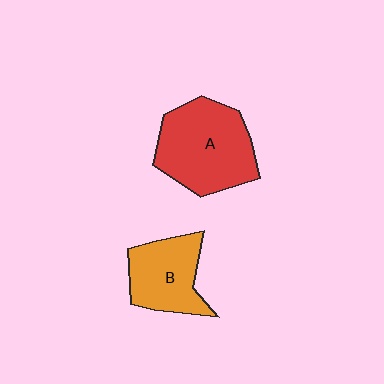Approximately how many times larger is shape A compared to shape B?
Approximately 1.5 times.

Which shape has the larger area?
Shape A (red).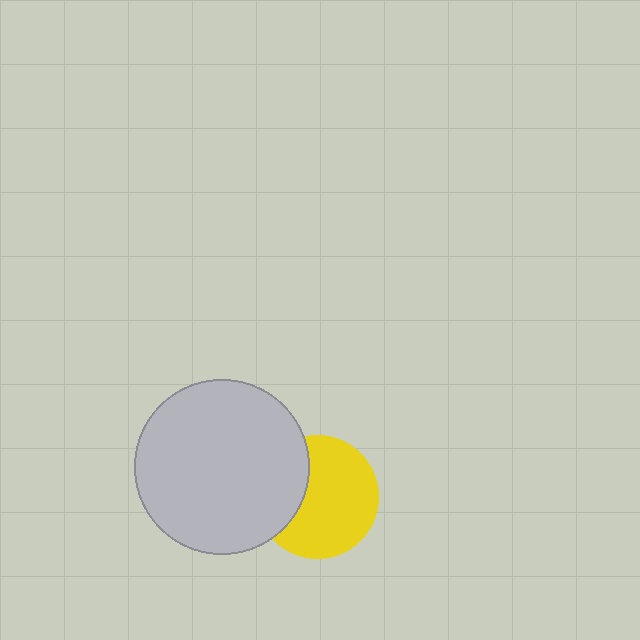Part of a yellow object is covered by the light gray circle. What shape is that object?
It is a circle.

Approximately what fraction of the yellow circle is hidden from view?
Roughly 31% of the yellow circle is hidden behind the light gray circle.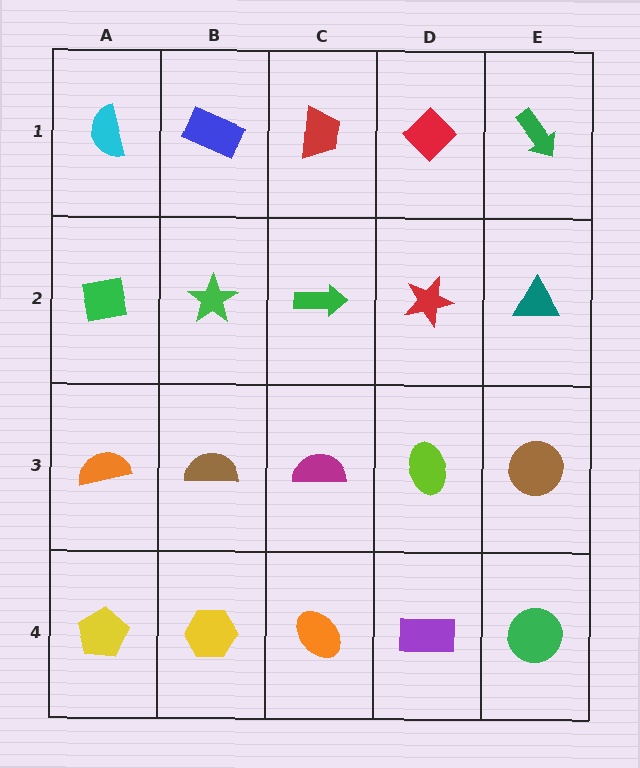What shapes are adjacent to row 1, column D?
A red star (row 2, column D), a red trapezoid (row 1, column C), a green arrow (row 1, column E).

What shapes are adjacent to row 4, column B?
A brown semicircle (row 3, column B), a yellow pentagon (row 4, column A), an orange ellipse (row 4, column C).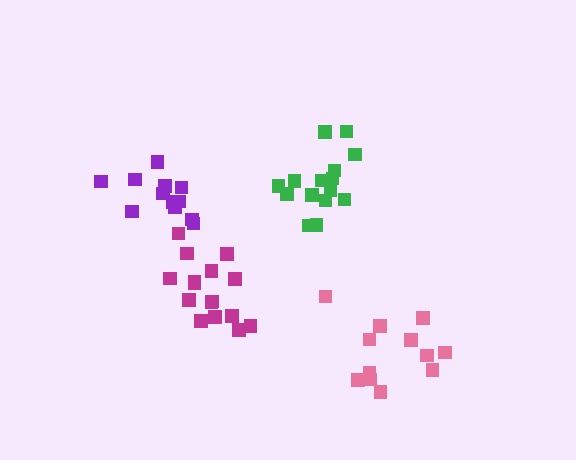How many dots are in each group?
Group 1: 12 dots, Group 2: 16 dots, Group 3: 12 dots, Group 4: 15 dots (55 total).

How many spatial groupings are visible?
There are 4 spatial groupings.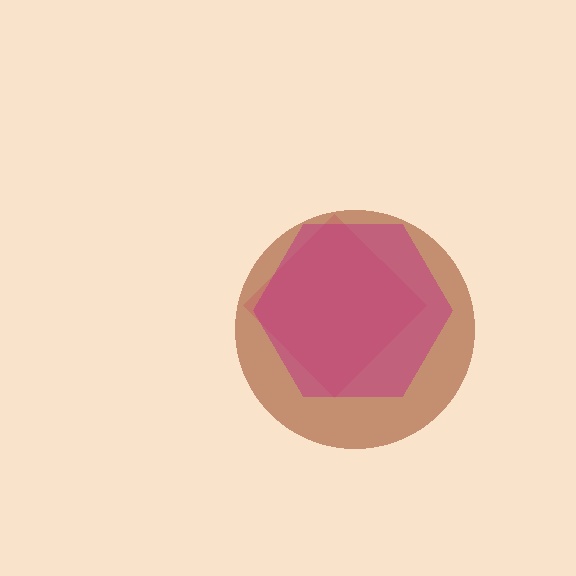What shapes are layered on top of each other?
The layered shapes are: a pink diamond, a brown circle, a magenta hexagon.